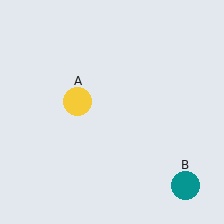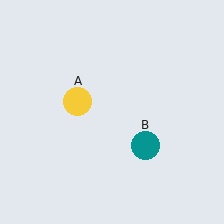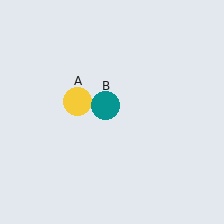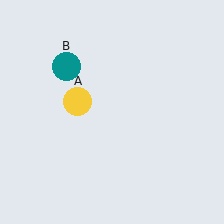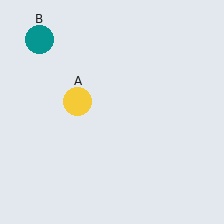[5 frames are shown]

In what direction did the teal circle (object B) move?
The teal circle (object B) moved up and to the left.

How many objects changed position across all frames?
1 object changed position: teal circle (object B).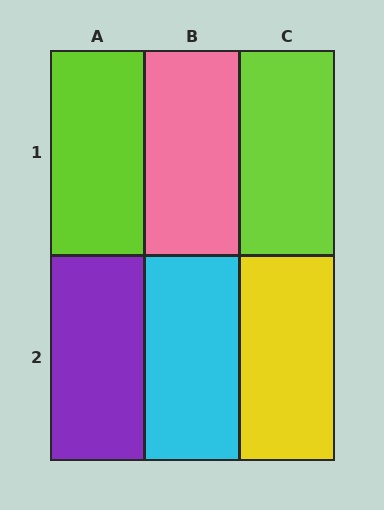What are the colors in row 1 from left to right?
Lime, pink, lime.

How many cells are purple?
1 cell is purple.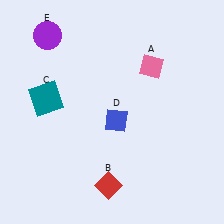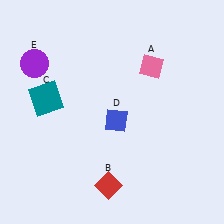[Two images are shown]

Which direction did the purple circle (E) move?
The purple circle (E) moved down.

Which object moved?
The purple circle (E) moved down.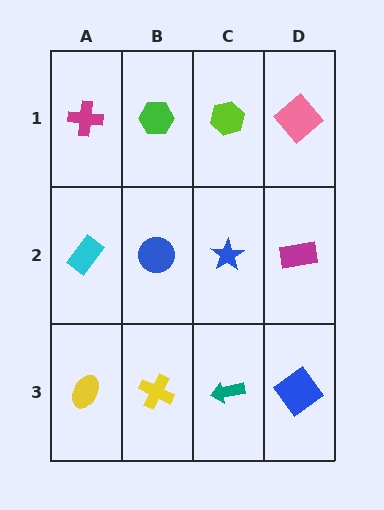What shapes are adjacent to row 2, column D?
A pink diamond (row 1, column D), a blue diamond (row 3, column D), a blue star (row 2, column C).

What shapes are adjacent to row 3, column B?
A blue circle (row 2, column B), a yellow ellipse (row 3, column A), a teal arrow (row 3, column C).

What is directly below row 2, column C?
A teal arrow.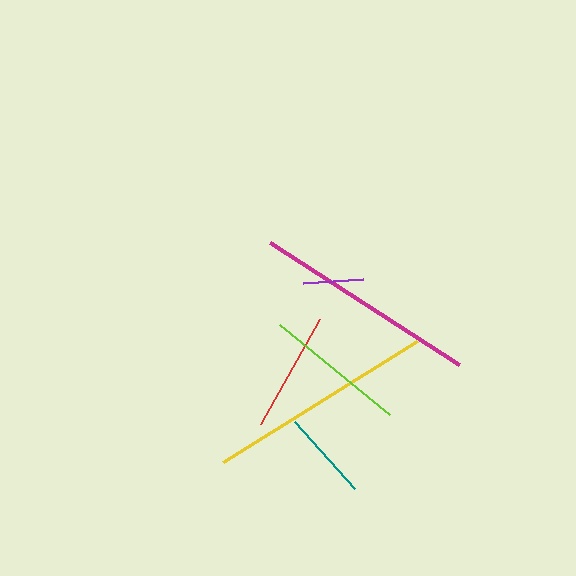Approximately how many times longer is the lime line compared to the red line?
The lime line is approximately 1.2 times the length of the red line.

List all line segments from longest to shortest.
From longest to shortest: yellow, magenta, lime, red, teal, purple.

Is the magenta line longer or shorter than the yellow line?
The yellow line is longer than the magenta line.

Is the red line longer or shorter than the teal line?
The red line is longer than the teal line.